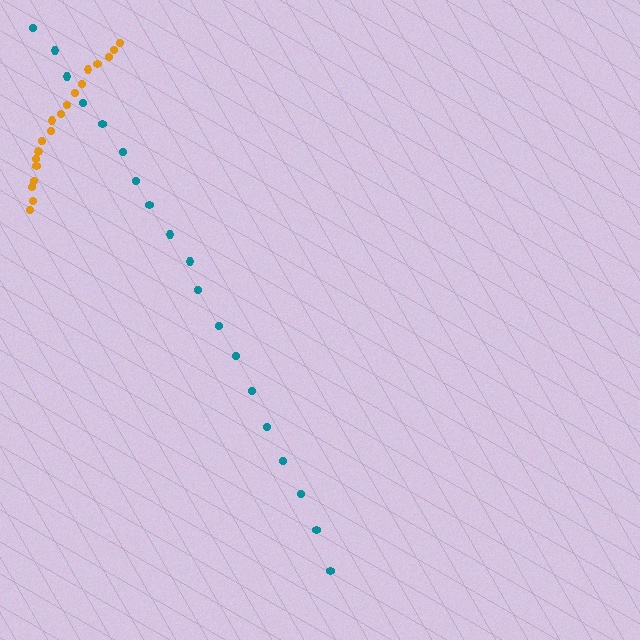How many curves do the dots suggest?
There are 2 distinct paths.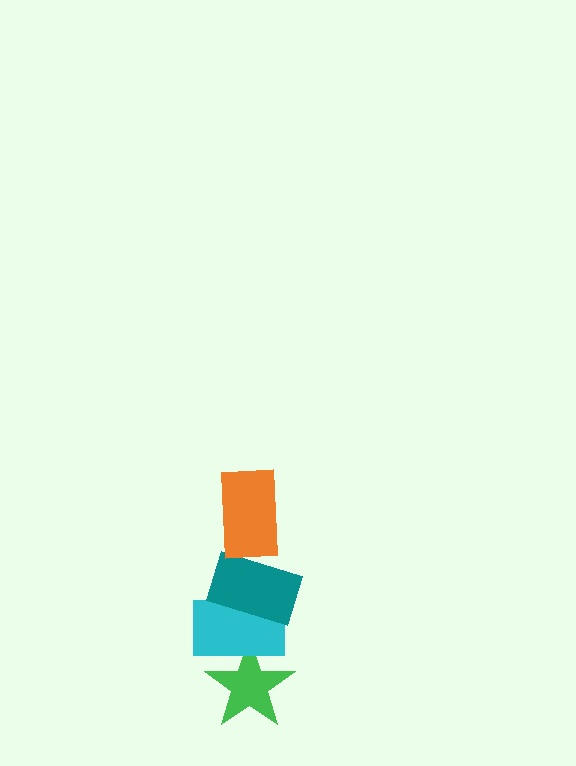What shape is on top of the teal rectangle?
The orange rectangle is on top of the teal rectangle.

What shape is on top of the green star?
The cyan rectangle is on top of the green star.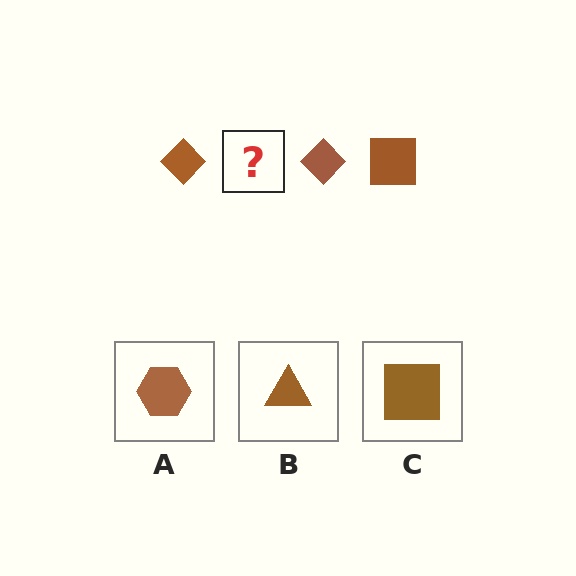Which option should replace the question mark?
Option C.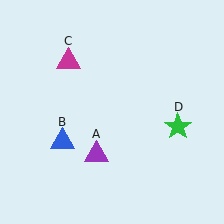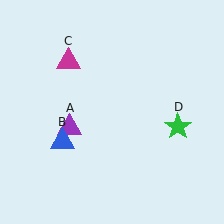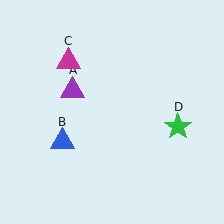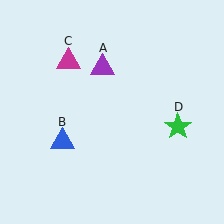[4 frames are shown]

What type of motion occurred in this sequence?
The purple triangle (object A) rotated clockwise around the center of the scene.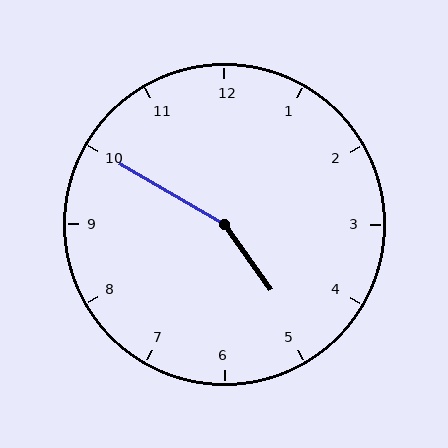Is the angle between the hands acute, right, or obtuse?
It is obtuse.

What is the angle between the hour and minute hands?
Approximately 155 degrees.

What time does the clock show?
4:50.